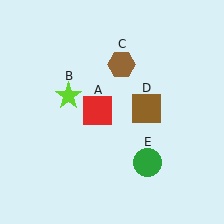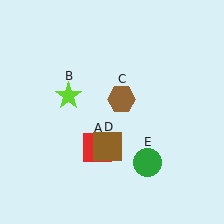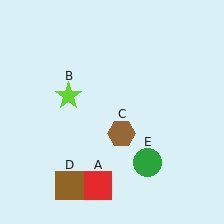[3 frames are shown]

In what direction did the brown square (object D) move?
The brown square (object D) moved down and to the left.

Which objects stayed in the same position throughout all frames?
Lime star (object B) and green circle (object E) remained stationary.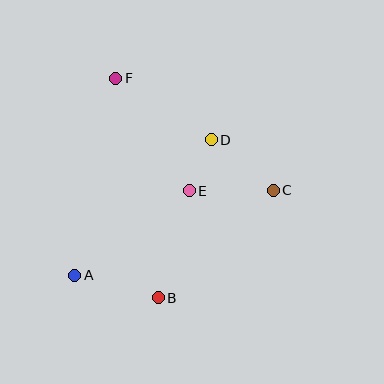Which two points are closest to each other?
Points D and E are closest to each other.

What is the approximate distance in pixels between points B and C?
The distance between B and C is approximately 158 pixels.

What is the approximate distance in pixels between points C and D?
The distance between C and D is approximately 80 pixels.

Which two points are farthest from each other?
Points B and F are farthest from each other.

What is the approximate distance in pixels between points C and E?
The distance between C and E is approximately 84 pixels.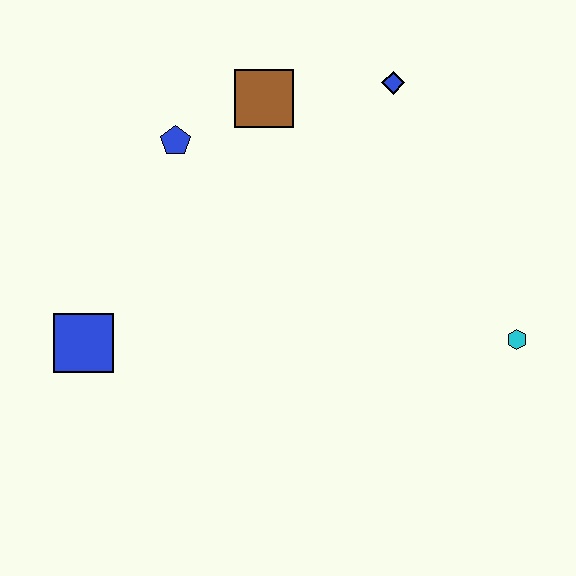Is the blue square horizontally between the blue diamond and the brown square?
No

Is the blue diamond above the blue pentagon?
Yes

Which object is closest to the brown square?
The blue pentagon is closest to the brown square.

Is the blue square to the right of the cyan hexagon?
No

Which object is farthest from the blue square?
The cyan hexagon is farthest from the blue square.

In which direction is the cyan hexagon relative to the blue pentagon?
The cyan hexagon is to the right of the blue pentagon.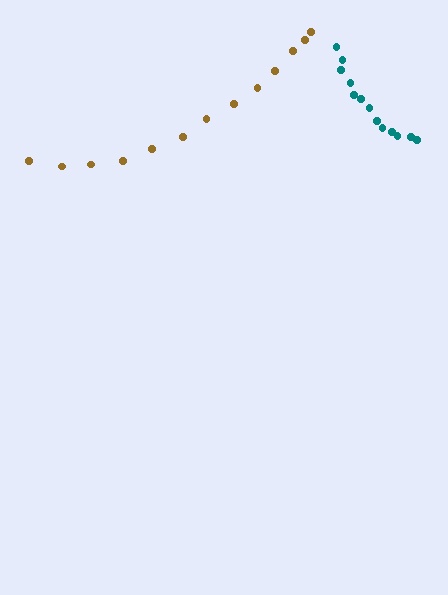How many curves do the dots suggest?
There are 2 distinct paths.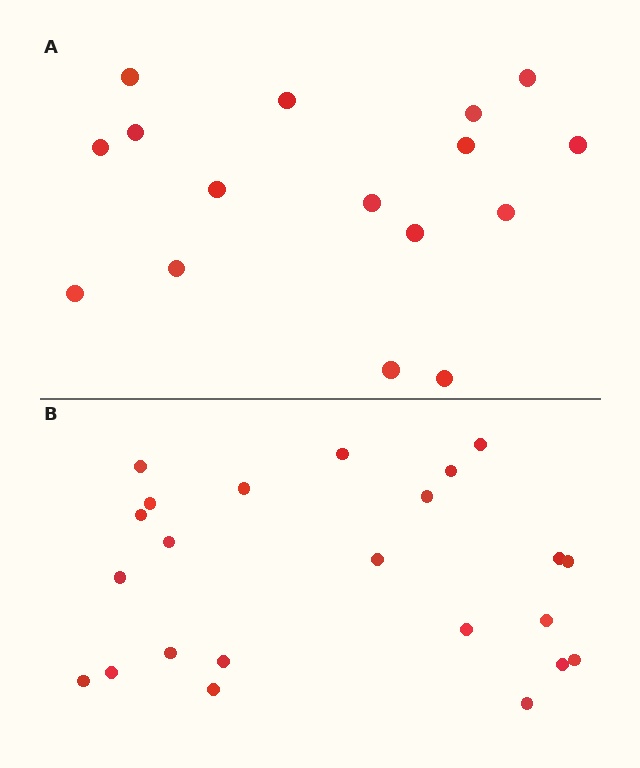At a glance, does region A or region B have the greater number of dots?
Region B (the bottom region) has more dots.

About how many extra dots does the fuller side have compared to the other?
Region B has roughly 8 or so more dots than region A.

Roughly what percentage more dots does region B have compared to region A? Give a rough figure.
About 45% more.